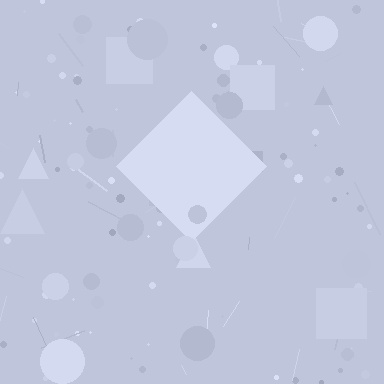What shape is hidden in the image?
A diamond is hidden in the image.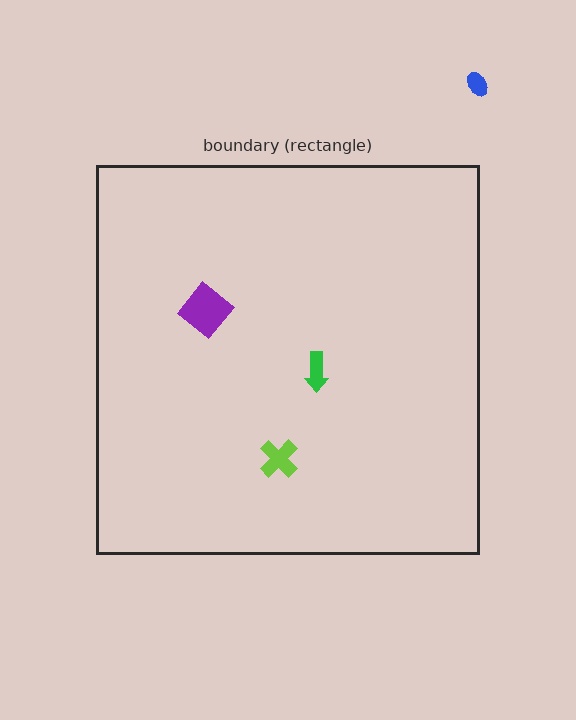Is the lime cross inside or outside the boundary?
Inside.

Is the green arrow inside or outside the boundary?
Inside.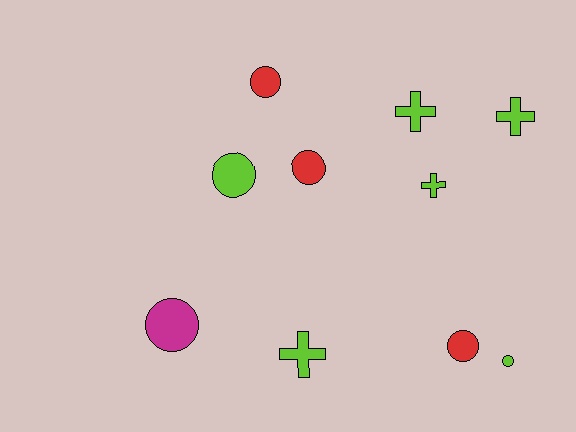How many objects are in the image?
There are 10 objects.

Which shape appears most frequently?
Circle, with 6 objects.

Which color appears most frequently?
Lime, with 6 objects.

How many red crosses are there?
There are no red crosses.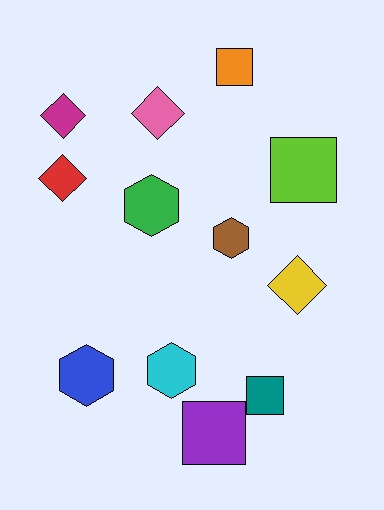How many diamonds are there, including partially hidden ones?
There are 4 diamonds.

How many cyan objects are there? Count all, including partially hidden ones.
There is 1 cyan object.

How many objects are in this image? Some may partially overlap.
There are 12 objects.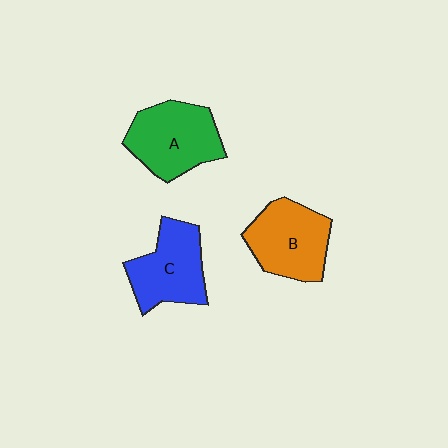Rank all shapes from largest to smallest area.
From largest to smallest: A (green), B (orange), C (blue).